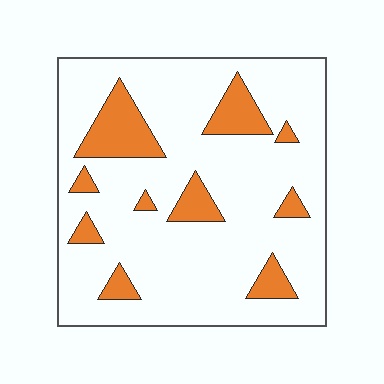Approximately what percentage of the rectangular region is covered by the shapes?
Approximately 15%.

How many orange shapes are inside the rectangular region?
10.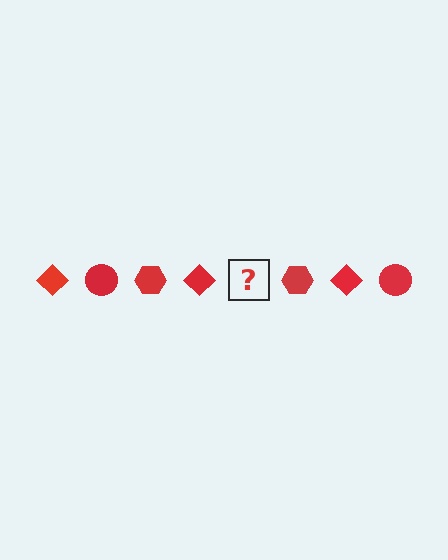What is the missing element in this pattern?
The missing element is a red circle.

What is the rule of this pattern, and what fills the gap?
The rule is that the pattern cycles through diamond, circle, hexagon shapes in red. The gap should be filled with a red circle.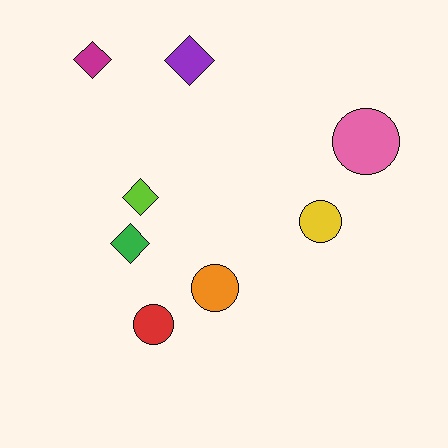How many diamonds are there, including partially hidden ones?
There are 4 diamonds.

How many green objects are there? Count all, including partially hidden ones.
There is 1 green object.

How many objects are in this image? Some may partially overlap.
There are 8 objects.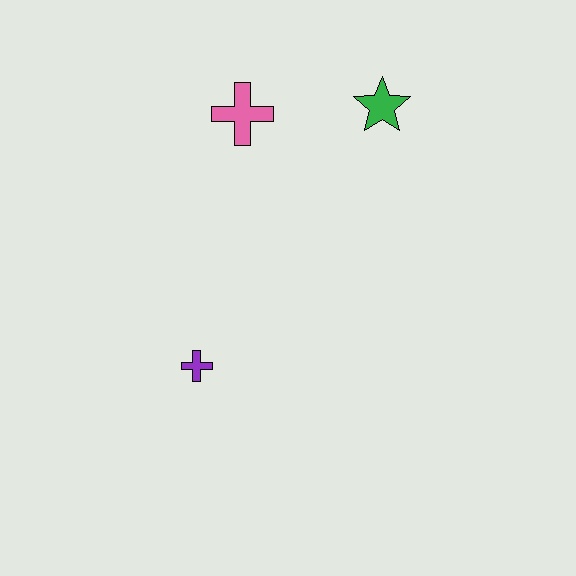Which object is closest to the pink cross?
The green star is closest to the pink cross.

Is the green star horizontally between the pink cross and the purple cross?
No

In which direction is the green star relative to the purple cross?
The green star is above the purple cross.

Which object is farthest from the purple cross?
The green star is farthest from the purple cross.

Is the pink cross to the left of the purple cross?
No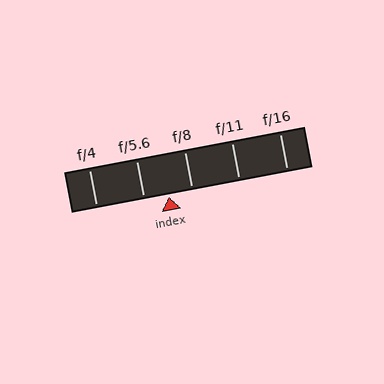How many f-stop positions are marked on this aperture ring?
There are 5 f-stop positions marked.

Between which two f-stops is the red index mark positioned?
The index mark is between f/5.6 and f/8.